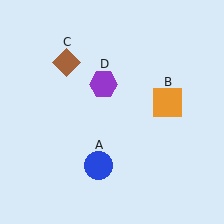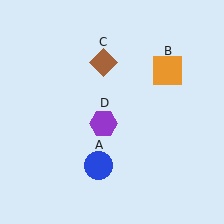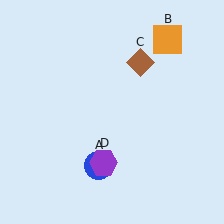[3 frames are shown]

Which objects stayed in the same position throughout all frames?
Blue circle (object A) remained stationary.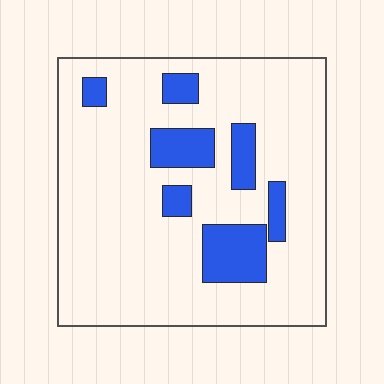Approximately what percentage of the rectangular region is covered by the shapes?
Approximately 15%.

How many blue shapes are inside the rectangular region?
7.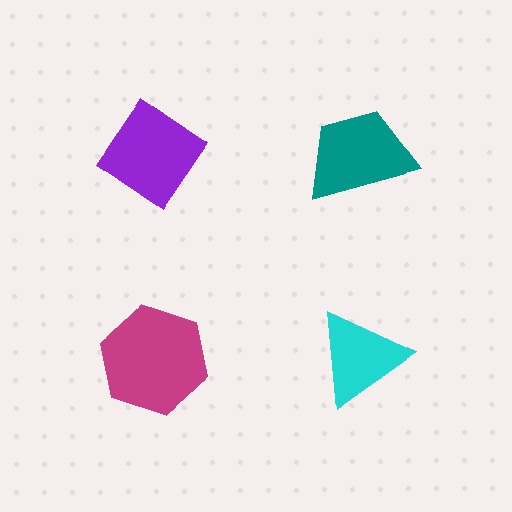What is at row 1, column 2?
A teal trapezoid.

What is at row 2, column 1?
A magenta hexagon.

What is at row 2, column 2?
A cyan triangle.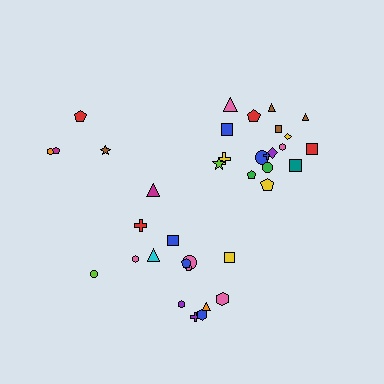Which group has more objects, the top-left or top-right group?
The top-right group.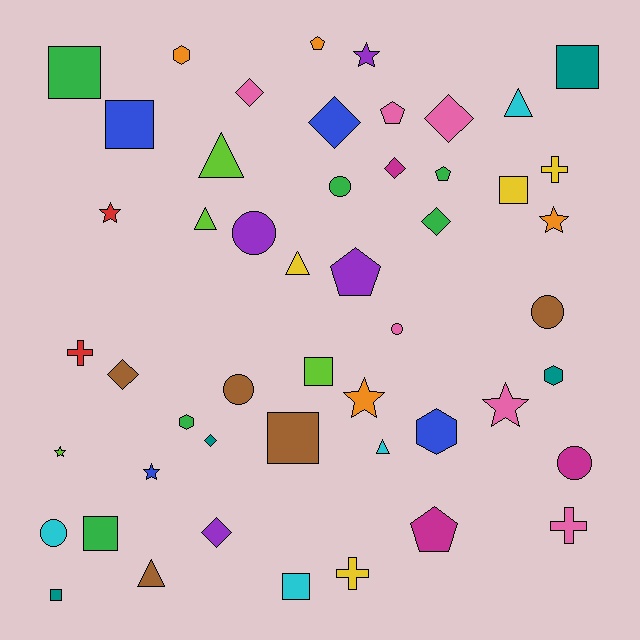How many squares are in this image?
There are 9 squares.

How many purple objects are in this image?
There are 4 purple objects.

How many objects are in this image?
There are 50 objects.